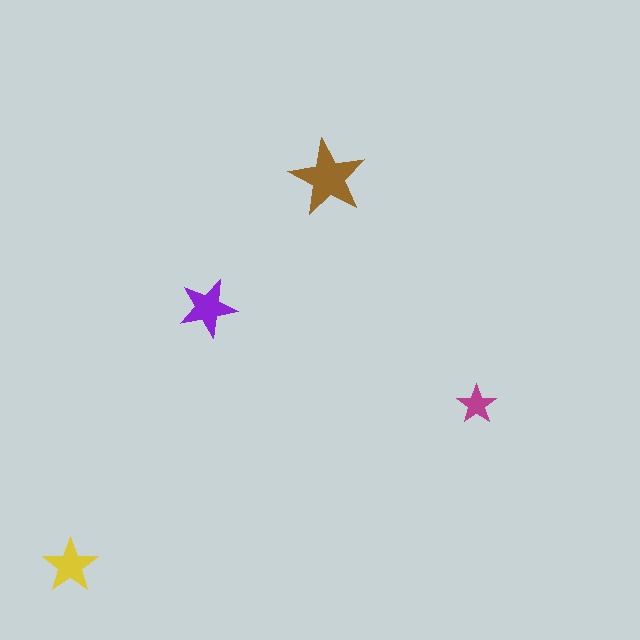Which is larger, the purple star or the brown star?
The brown one.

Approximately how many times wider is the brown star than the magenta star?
About 2 times wider.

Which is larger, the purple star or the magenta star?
The purple one.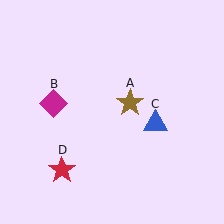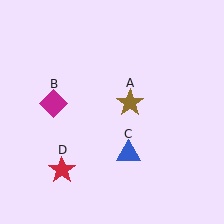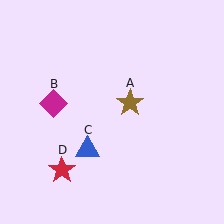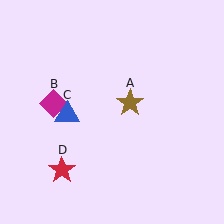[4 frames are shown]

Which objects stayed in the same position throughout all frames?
Brown star (object A) and magenta diamond (object B) and red star (object D) remained stationary.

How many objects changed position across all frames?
1 object changed position: blue triangle (object C).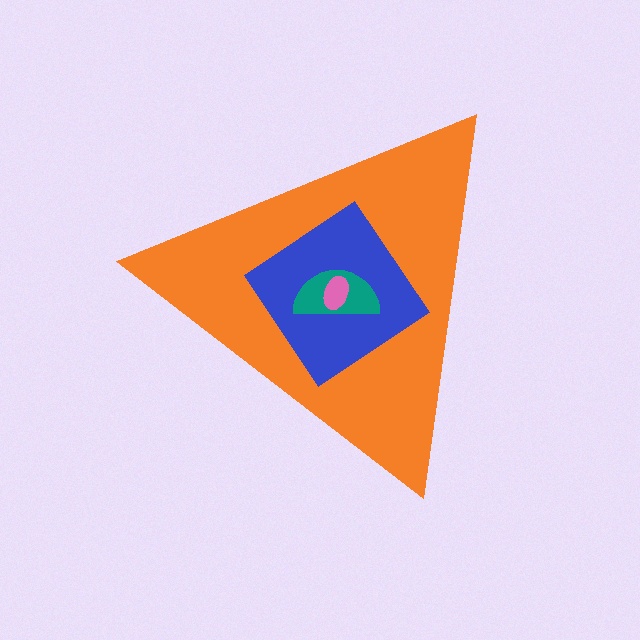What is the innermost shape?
The pink ellipse.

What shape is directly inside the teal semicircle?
The pink ellipse.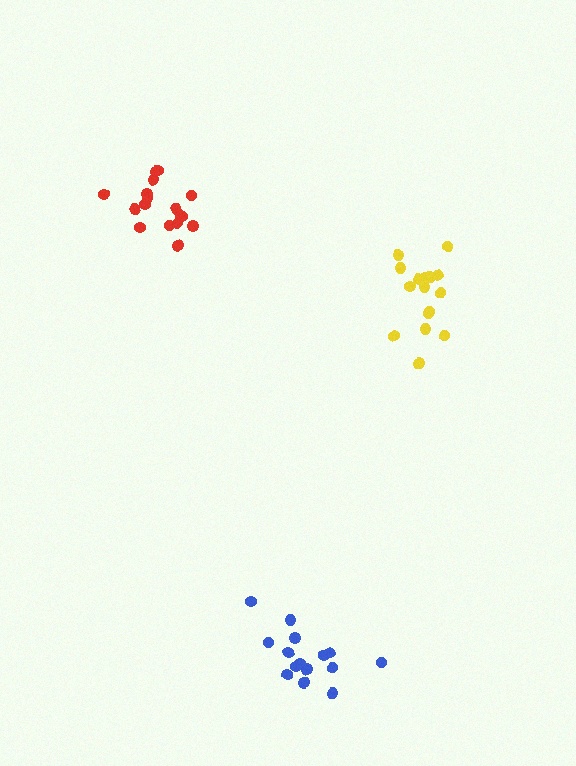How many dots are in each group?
Group 1: 16 dots, Group 2: 17 dots, Group 3: 15 dots (48 total).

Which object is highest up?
The red cluster is topmost.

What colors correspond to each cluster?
The clusters are colored: yellow, red, blue.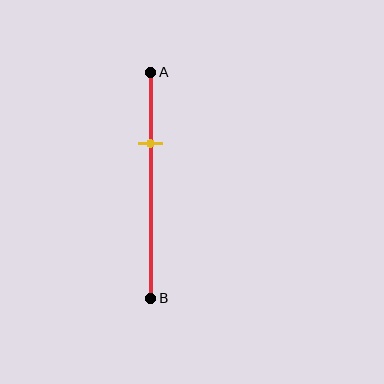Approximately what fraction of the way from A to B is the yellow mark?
The yellow mark is approximately 30% of the way from A to B.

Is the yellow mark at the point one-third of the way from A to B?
Yes, the mark is approximately at the one-third point.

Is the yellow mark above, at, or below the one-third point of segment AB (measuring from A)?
The yellow mark is approximately at the one-third point of segment AB.